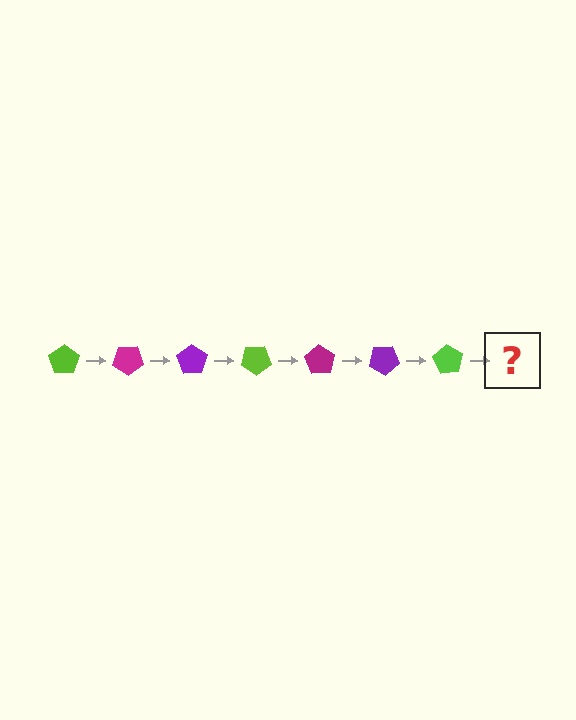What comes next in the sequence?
The next element should be a magenta pentagon, rotated 245 degrees from the start.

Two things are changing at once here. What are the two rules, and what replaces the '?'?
The two rules are that it rotates 35 degrees each step and the color cycles through lime, magenta, and purple. The '?' should be a magenta pentagon, rotated 245 degrees from the start.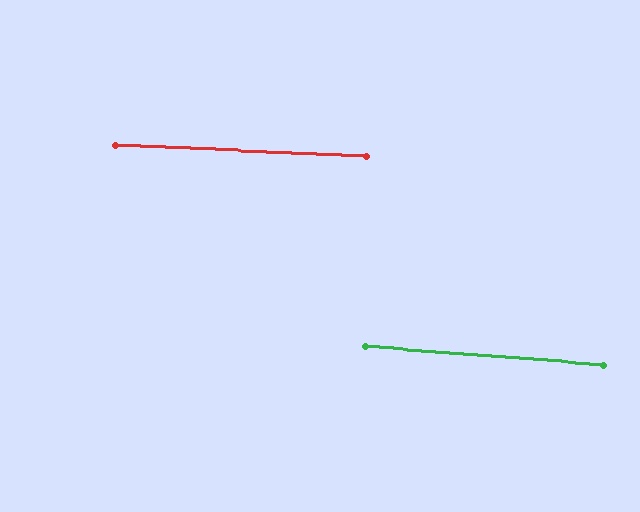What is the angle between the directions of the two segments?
Approximately 2 degrees.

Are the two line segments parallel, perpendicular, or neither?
Parallel — their directions differ by only 1.7°.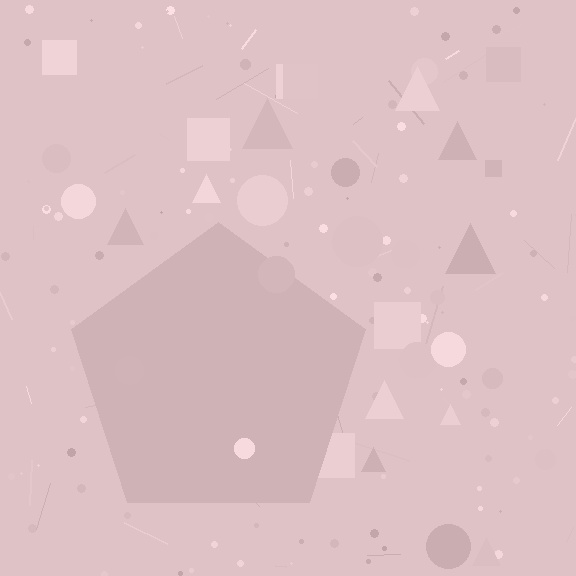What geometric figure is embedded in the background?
A pentagon is embedded in the background.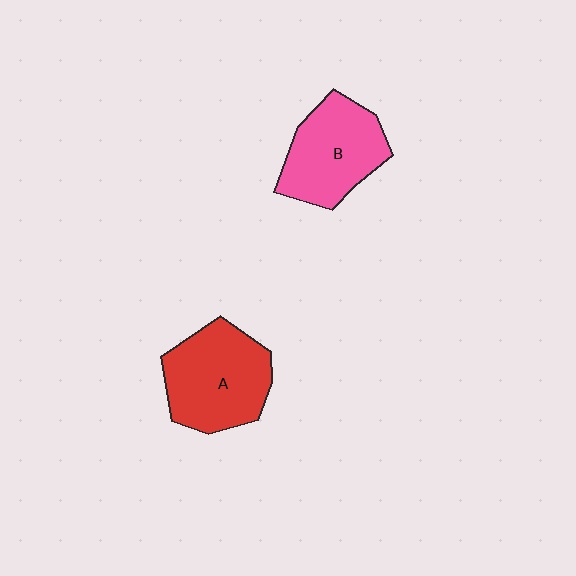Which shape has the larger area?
Shape A (red).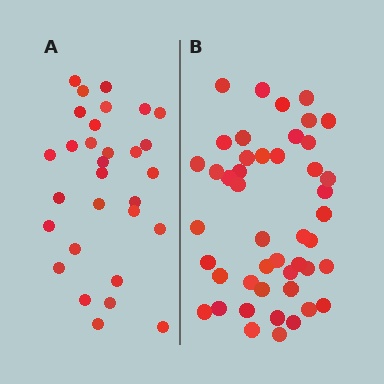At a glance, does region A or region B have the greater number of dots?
Region B (the right region) has more dots.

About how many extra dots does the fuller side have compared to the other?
Region B has approximately 15 more dots than region A.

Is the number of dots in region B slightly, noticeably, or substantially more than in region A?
Region B has substantially more. The ratio is roughly 1.5 to 1.